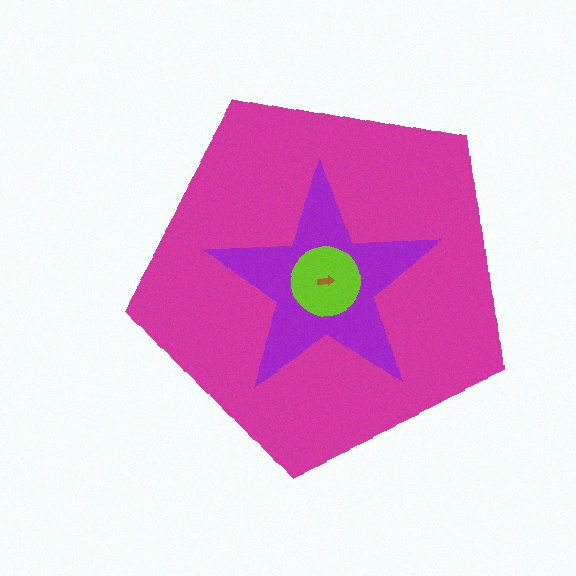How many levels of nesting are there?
4.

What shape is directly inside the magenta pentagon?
The purple star.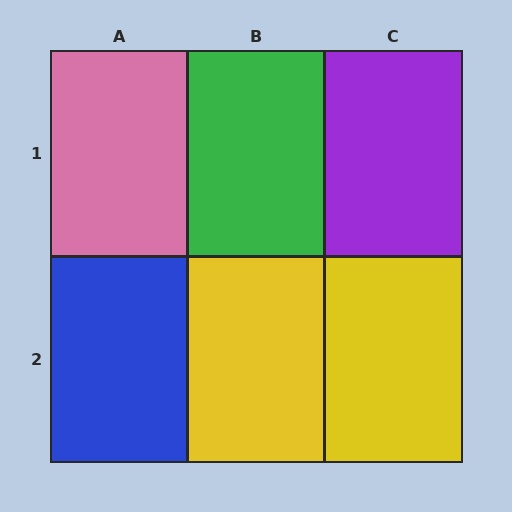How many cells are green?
1 cell is green.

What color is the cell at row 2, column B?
Yellow.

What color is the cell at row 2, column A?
Blue.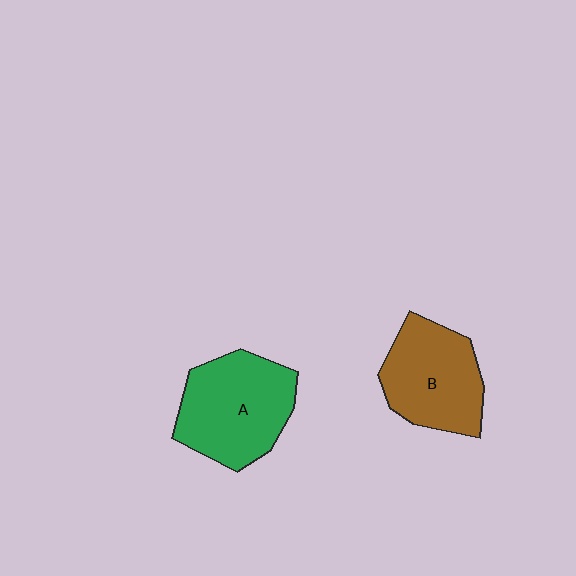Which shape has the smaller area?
Shape B (brown).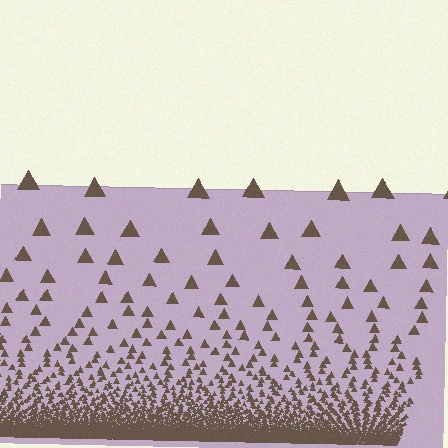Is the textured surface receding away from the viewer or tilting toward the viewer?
The surface appears to tilt toward the viewer. Texture elements get larger and sparser toward the top.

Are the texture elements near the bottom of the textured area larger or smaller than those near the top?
Smaller. The gradient is inverted — elements near the bottom are smaller and denser.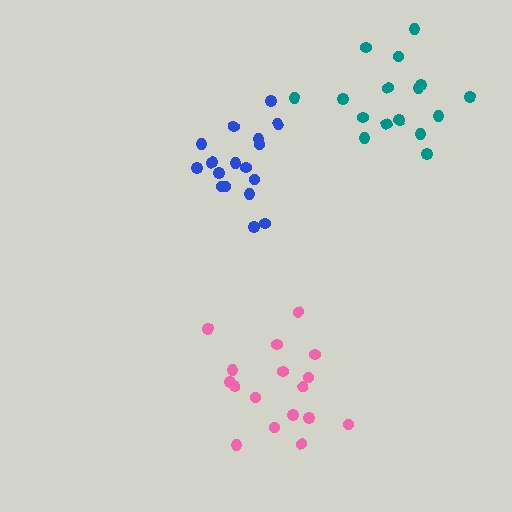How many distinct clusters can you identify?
There are 3 distinct clusters.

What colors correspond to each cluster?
The clusters are colored: pink, blue, teal.